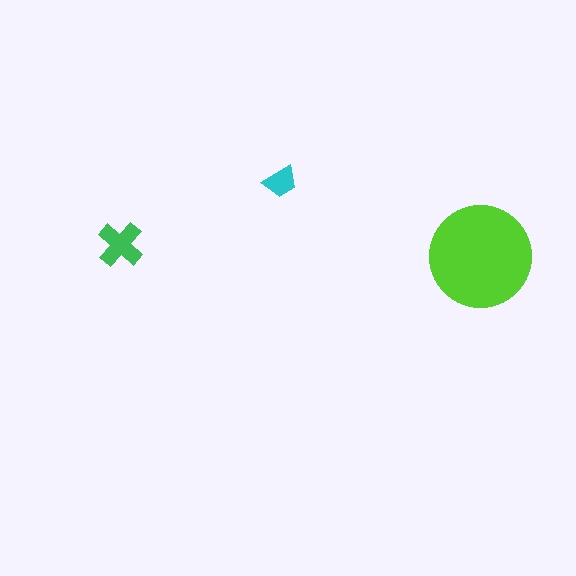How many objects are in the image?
There are 3 objects in the image.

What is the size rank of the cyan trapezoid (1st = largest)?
3rd.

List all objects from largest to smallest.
The lime circle, the green cross, the cyan trapezoid.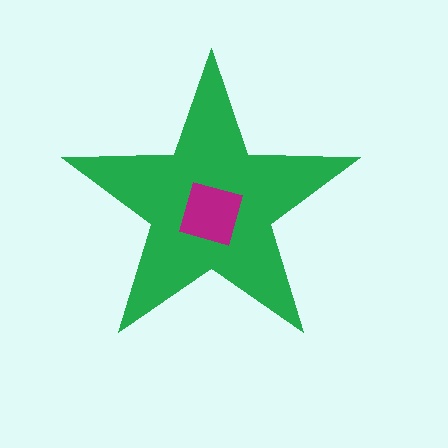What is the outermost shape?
The green star.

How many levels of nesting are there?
2.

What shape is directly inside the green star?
The magenta square.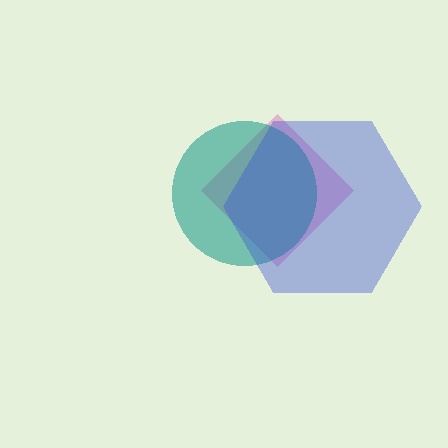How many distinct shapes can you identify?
There are 3 distinct shapes: a pink diamond, a teal circle, a blue hexagon.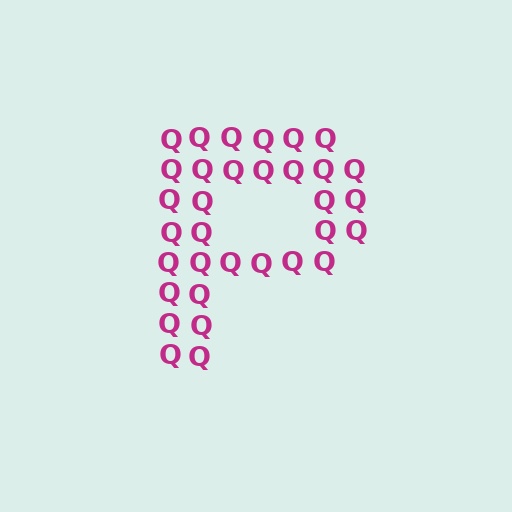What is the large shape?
The large shape is the letter P.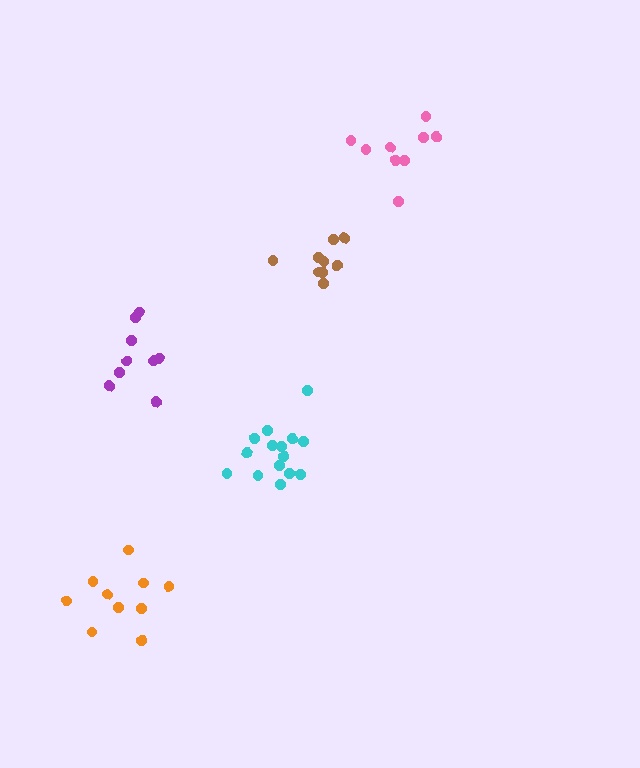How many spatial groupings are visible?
There are 5 spatial groupings.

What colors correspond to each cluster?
The clusters are colored: orange, brown, cyan, purple, pink.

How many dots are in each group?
Group 1: 10 dots, Group 2: 9 dots, Group 3: 15 dots, Group 4: 9 dots, Group 5: 9 dots (52 total).